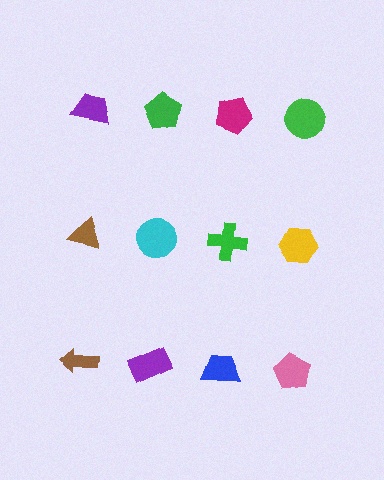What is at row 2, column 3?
A green cross.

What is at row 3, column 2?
A purple rectangle.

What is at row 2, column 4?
A yellow hexagon.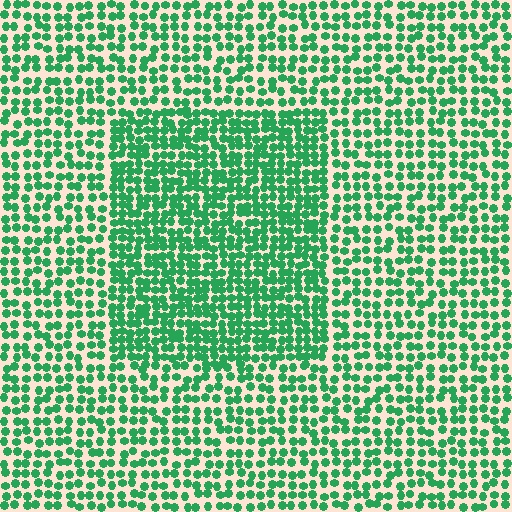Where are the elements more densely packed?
The elements are more densely packed inside the rectangle boundary.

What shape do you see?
I see a rectangle.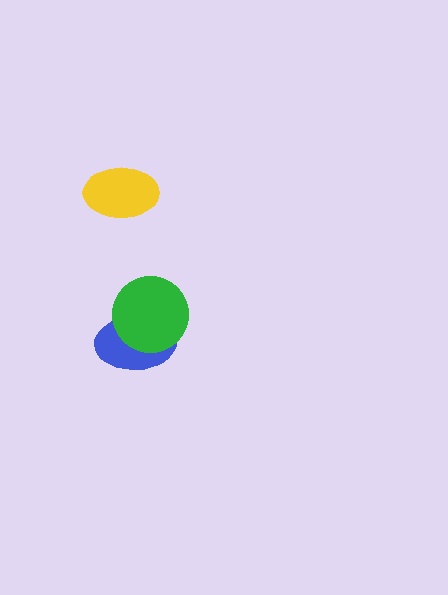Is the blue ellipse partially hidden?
Yes, it is partially covered by another shape.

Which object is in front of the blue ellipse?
The green circle is in front of the blue ellipse.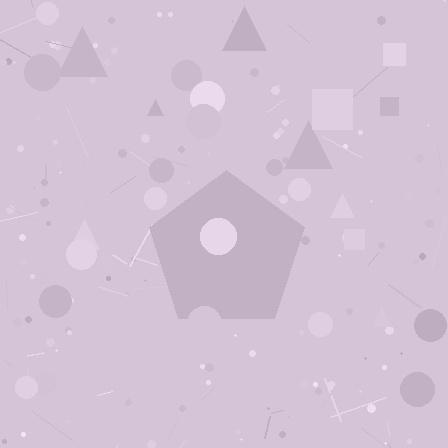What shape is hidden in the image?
A pentagon is hidden in the image.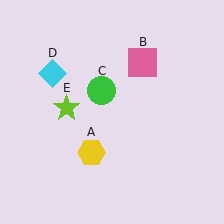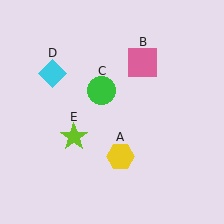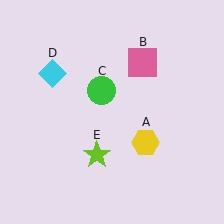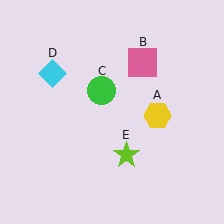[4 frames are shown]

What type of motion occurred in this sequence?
The yellow hexagon (object A), lime star (object E) rotated counterclockwise around the center of the scene.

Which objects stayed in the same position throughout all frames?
Pink square (object B) and green circle (object C) and cyan diamond (object D) remained stationary.